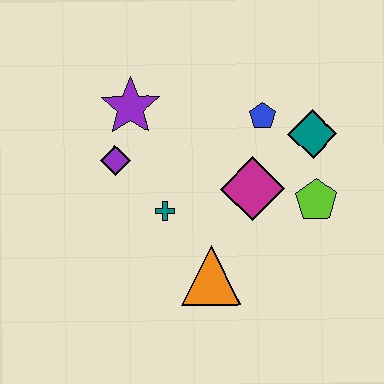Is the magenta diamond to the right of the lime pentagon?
No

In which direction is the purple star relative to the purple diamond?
The purple star is above the purple diamond.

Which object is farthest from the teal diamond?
The purple diamond is farthest from the teal diamond.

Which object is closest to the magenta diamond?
The lime pentagon is closest to the magenta diamond.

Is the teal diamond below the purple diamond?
No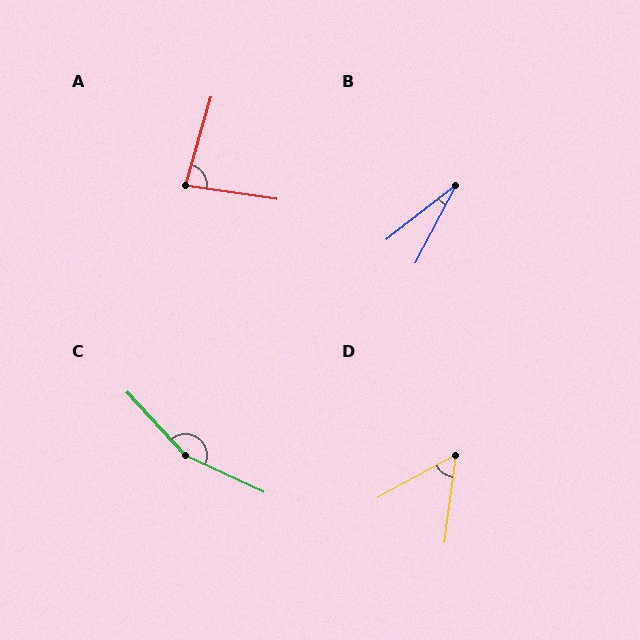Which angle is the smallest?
B, at approximately 24 degrees.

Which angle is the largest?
C, at approximately 158 degrees.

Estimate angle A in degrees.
Approximately 83 degrees.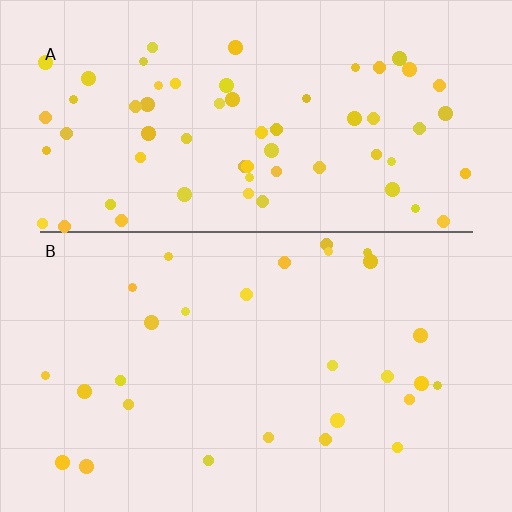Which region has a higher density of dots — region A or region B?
A (the top).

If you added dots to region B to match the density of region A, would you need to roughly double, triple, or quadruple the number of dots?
Approximately double.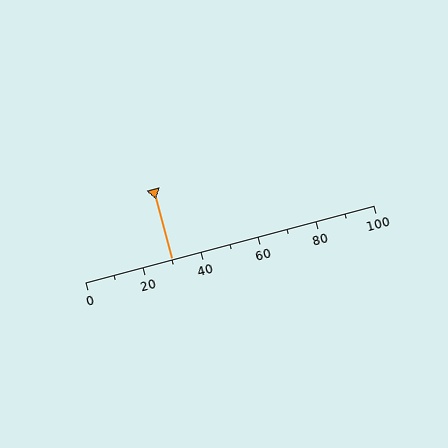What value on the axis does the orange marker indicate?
The marker indicates approximately 30.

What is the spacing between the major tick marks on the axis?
The major ticks are spaced 20 apart.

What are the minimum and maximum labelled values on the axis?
The axis runs from 0 to 100.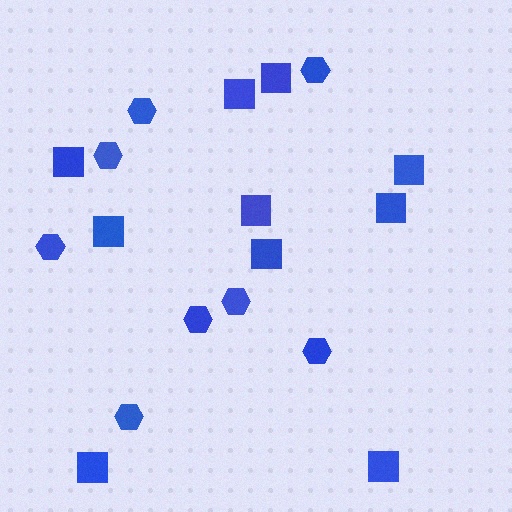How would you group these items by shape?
There are 2 groups: one group of squares (10) and one group of hexagons (8).